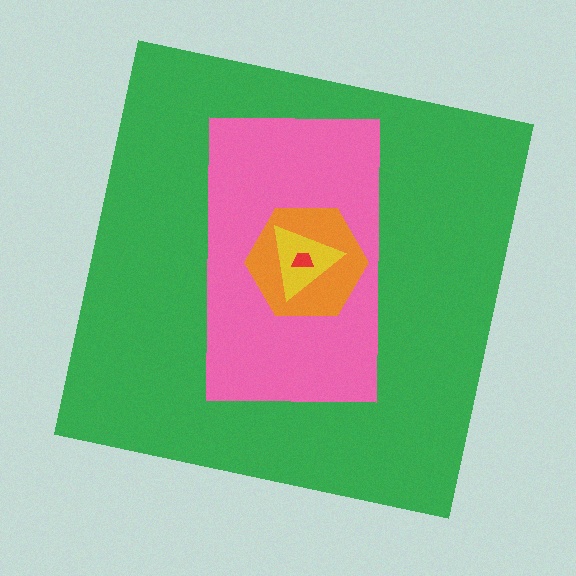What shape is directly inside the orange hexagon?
The yellow triangle.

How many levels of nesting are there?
5.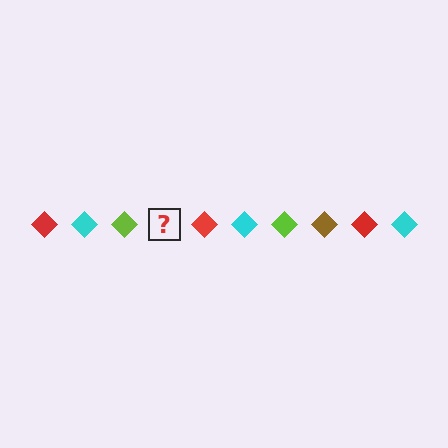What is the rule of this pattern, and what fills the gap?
The rule is that the pattern cycles through red, cyan, lime, brown diamonds. The gap should be filled with a brown diamond.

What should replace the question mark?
The question mark should be replaced with a brown diamond.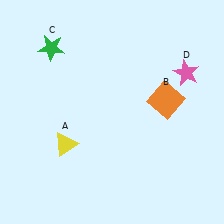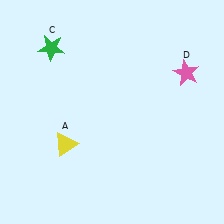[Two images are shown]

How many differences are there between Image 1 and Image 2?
There is 1 difference between the two images.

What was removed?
The orange square (B) was removed in Image 2.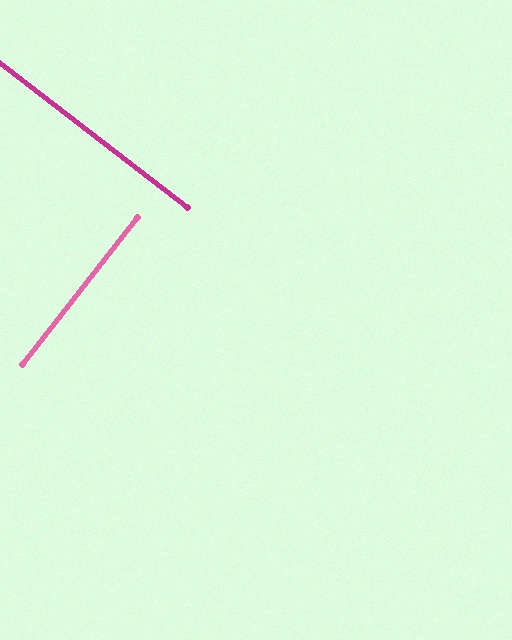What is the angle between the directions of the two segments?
Approximately 89 degrees.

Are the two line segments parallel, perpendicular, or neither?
Perpendicular — they meet at approximately 89°.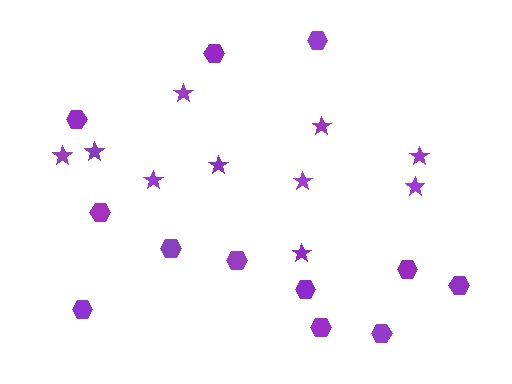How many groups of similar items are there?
There are 2 groups: one group of stars (10) and one group of hexagons (12).